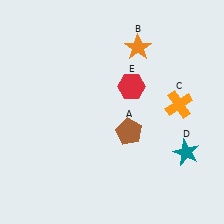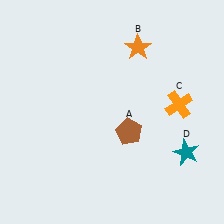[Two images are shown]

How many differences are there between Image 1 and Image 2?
There is 1 difference between the two images.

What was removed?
The red hexagon (E) was removed in Image 2.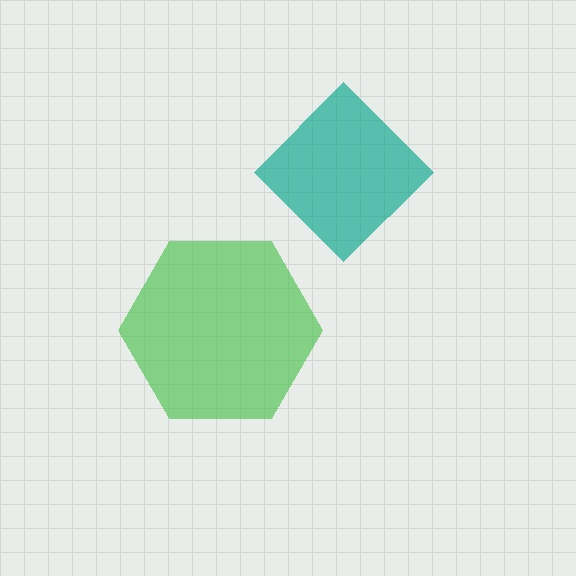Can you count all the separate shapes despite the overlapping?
Yes, there are 2 separate shapes.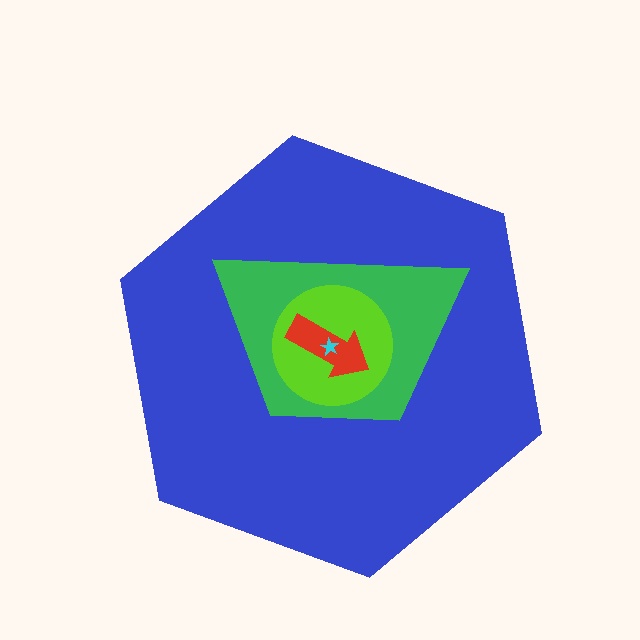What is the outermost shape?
The blue hexagon.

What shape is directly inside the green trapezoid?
The lime circle.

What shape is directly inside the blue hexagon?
The green trapezoid.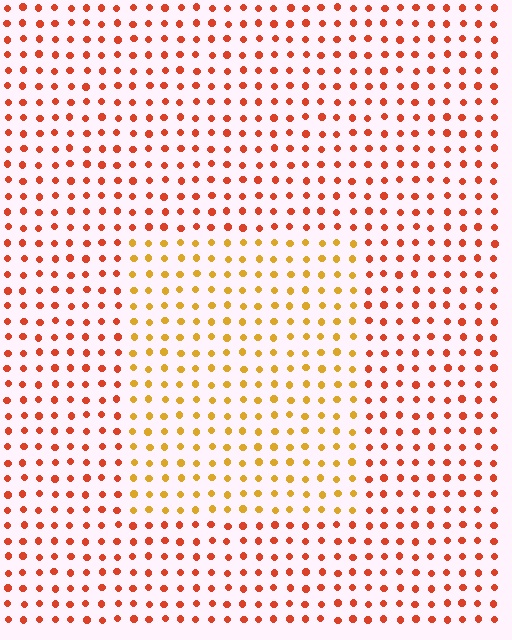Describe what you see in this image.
The image is filled with small red elements in a uniform arrangement. A rectangle-shaped region is visible where the elements are tinted to a slightly different hue, forming a subtle color boundary.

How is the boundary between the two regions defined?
The boundary is defined purely by a slight shift in hue (about 34 degrees). Spacing, size, and orientation are identical on both sides.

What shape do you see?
I see a rectangle.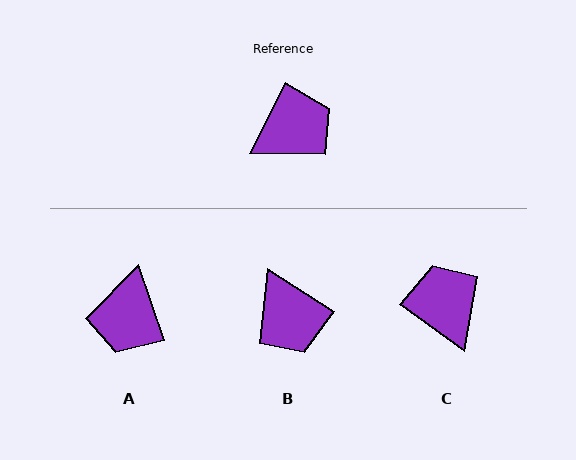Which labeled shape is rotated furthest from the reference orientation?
A, about 134 degrees away.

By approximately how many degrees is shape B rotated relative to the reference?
Approximately 96 degrees clockwise.